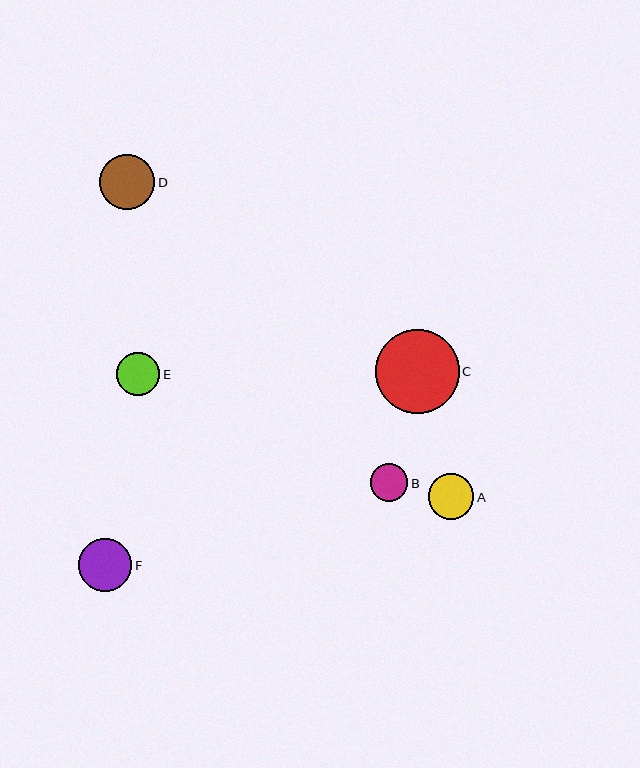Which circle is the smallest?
Circle B is the smallest with a size of approximately 37 pixels.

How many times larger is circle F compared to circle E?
Circle F is approximately 1.2 times the size of circle E.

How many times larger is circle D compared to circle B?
Circle D is approximately 1.5 times the size of circle B.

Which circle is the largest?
Circle C is the largest with a size of approximately 84 pixels.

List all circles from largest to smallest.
From largest to smallest: C, D, F, A, E, B.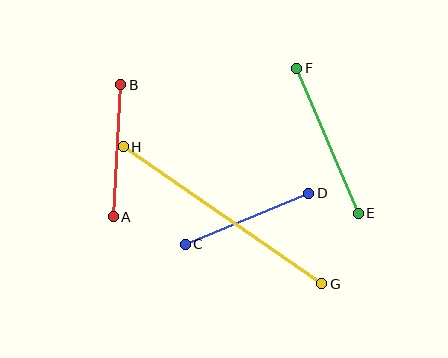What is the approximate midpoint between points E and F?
The midpoint is at approximately (327, 141) pixels.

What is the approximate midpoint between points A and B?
The midpoint is at approximately (117, 151) pixels.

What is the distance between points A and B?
The distance is approximately 132 pixels.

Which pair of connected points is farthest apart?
Points G and H are farthest apart.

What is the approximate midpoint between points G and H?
The midpoint is at approximately (223, 215) pixels.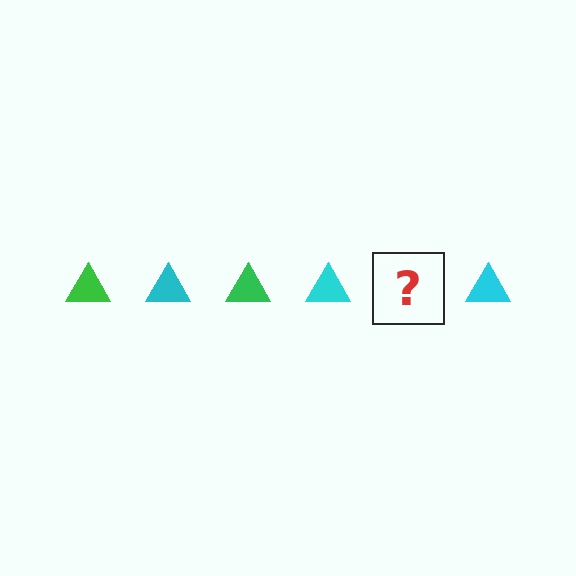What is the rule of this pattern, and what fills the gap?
The rule is that the pattern cycles through green, cyan triangles. The gap should be filled with a green triangle.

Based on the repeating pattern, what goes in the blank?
The blank should be a green triangle.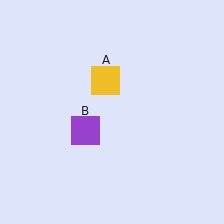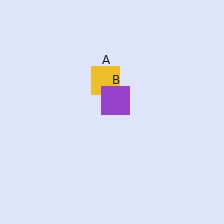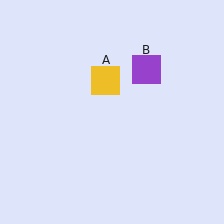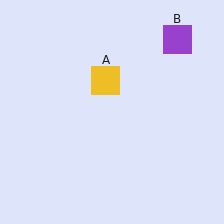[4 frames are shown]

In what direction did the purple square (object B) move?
The purple square (object B) moved up and to the right.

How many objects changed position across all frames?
1 object changed position: purple square (object B).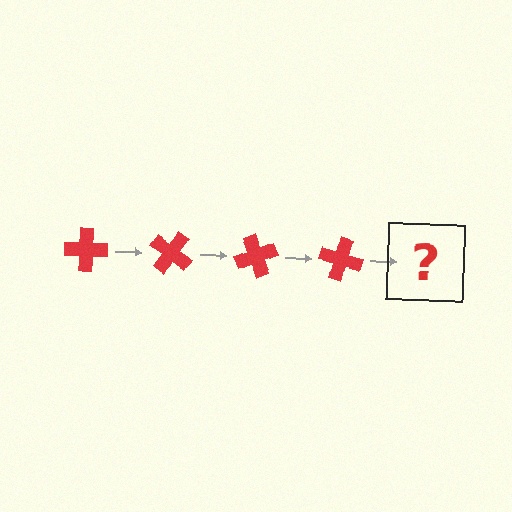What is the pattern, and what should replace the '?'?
The pattern is that the cross rotates 35 degrees each step. The '?' should be a red cross rotated 140 degrees.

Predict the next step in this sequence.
The next step is a red cross rotated 140 degrees.